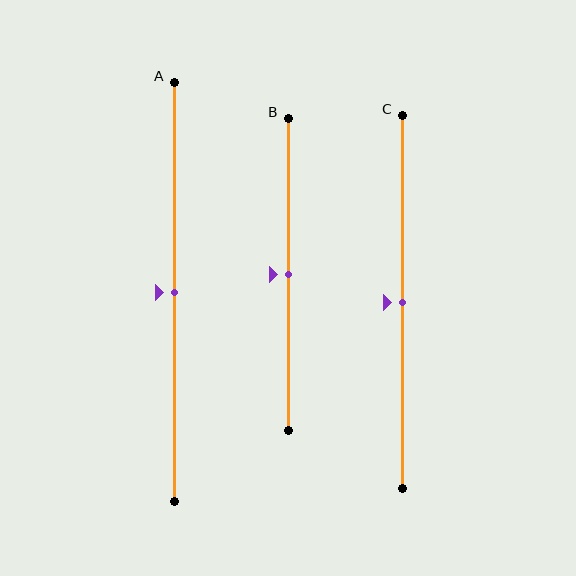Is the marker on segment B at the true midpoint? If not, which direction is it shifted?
Yes, the marker on segment B is at the true midpoint.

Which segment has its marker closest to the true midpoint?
Segment A has its marker closest to the true midpoint.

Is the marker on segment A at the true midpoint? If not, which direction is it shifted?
Yes, the marker on segment A is at the true midpoint.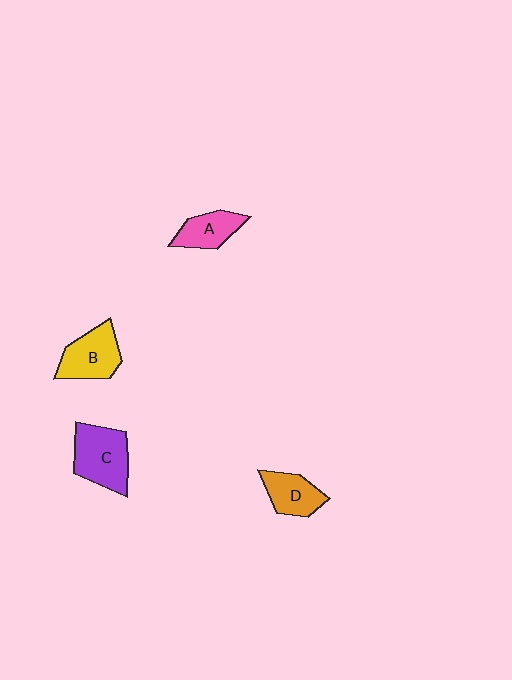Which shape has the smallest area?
Shape A (pink).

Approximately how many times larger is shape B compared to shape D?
Approximately 1.3 times.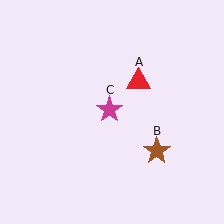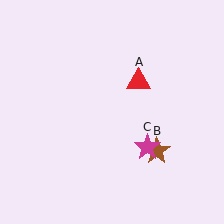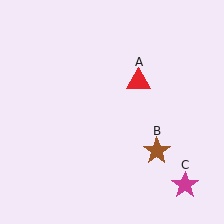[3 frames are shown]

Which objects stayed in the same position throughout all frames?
Red triangle (object A) and brown star (object B) remained stationary.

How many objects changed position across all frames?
1 object changed position: magenta star (object C).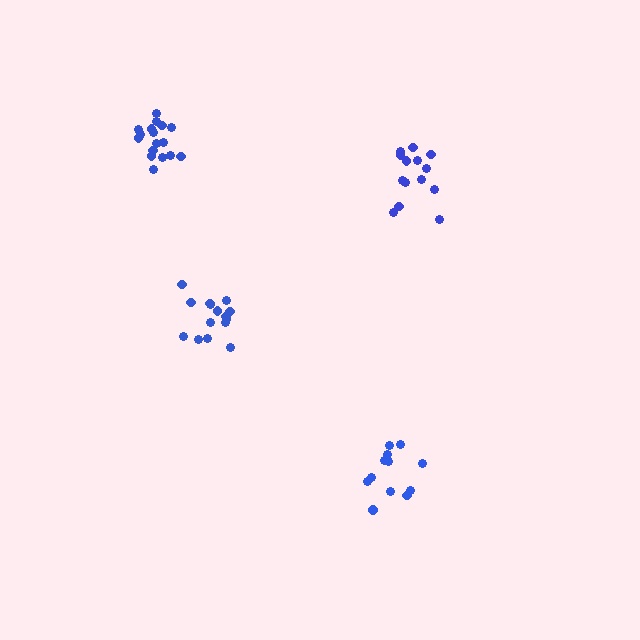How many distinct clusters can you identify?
There are 4 distinct clusters.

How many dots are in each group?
Group 1: 12 dots, Group 2: 17 dots, Group 3: 14 dots, Group 4: 15 dots (58 total).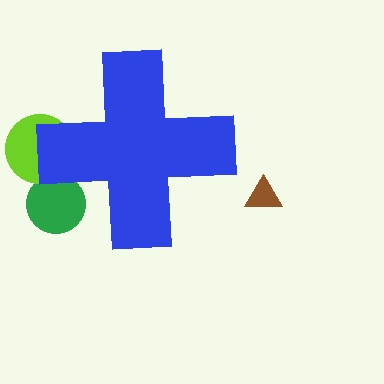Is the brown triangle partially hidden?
No, the brown triangle is fully visible.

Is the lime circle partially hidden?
Yes, the lime circle is partially hidden behind the blue cross.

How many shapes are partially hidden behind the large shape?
2 shapes are partially hidden.